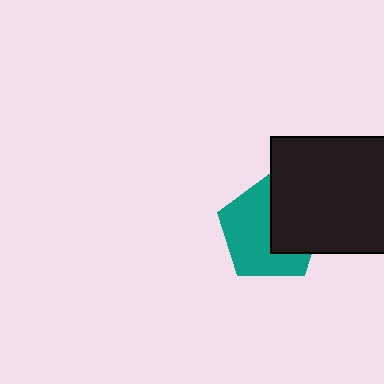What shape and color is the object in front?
The object in front is a black square.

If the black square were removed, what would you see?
You would see the complete teal pentagon.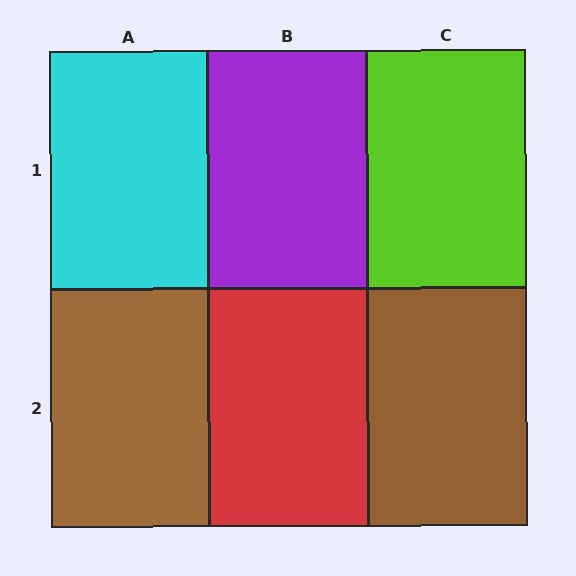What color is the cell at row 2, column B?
Red.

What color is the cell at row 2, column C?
Brown.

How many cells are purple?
1 cell is purple.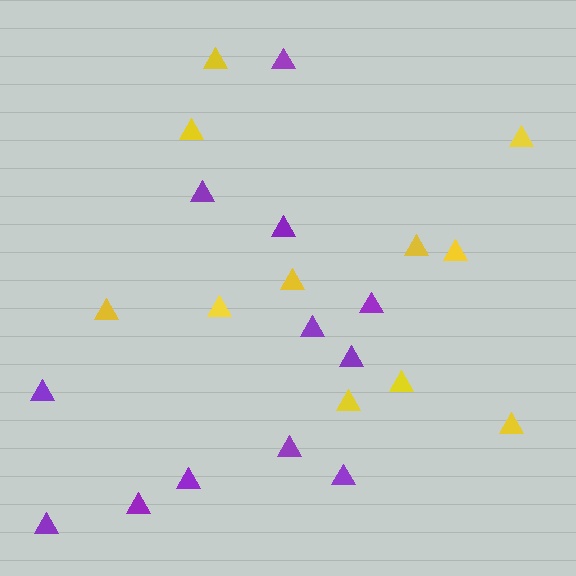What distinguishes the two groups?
There are 2 groups: one group of purple triangles (12) and one group of yellow triangles (11).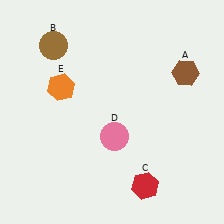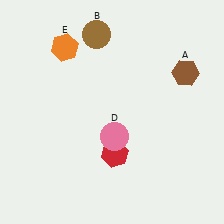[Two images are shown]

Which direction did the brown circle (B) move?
The brown circle (B) moved right.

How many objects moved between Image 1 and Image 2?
3 objects moved between the two images.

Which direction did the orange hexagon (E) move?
The orange hexagon (E) moved up.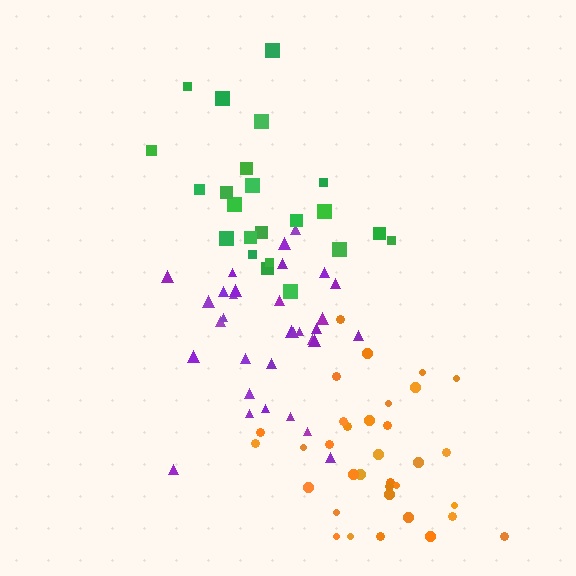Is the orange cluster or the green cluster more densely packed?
Orange.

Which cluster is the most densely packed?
Purple.